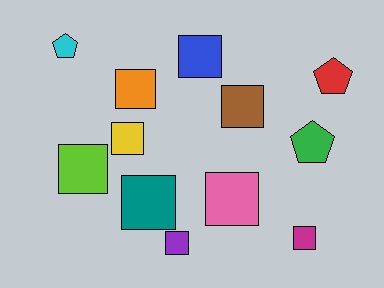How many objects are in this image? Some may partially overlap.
There are 12 objects.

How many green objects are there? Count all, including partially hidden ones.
There is 1 green object.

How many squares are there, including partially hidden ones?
There are 9 squares.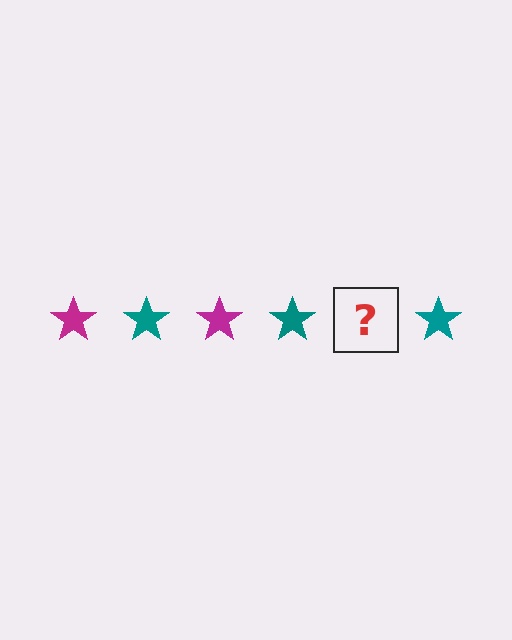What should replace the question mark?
The question mark should be replaced with a magenta star.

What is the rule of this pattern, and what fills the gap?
The rule is that the pattern cycles through magenta, teal stars. The gap should be filled with a magenta star.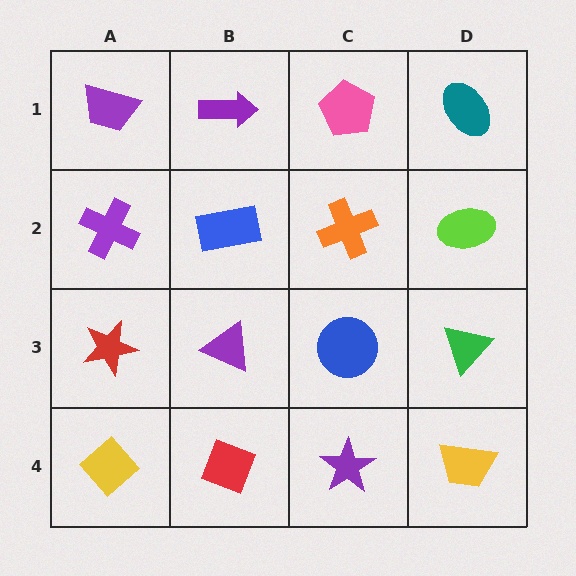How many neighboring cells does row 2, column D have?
3.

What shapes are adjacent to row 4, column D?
A green triangle (row 3, column D), a purple star (row 4, column C).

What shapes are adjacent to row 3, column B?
A blue rectangle (row 2, column B), a red diamond (row 4, column B), a red star (row 3, column A), a blue circle (row 3, column C).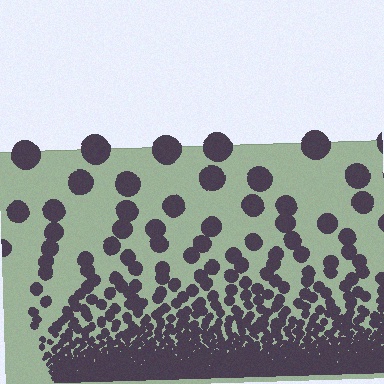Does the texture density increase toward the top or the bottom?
Density increases toward the bottom.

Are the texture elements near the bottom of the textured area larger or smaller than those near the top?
Smaller. The gradient is inverted — elements near the bottom are smaller and denser.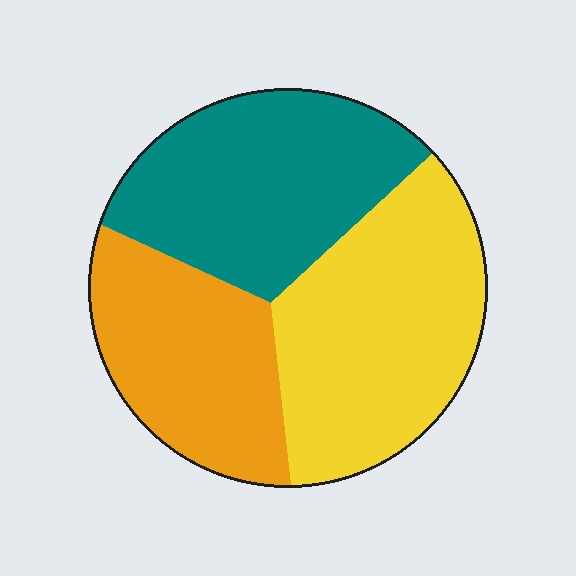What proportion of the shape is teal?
Teal covers 34% of the shape.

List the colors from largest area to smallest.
From largest to smallest: yellow, teal, orange.